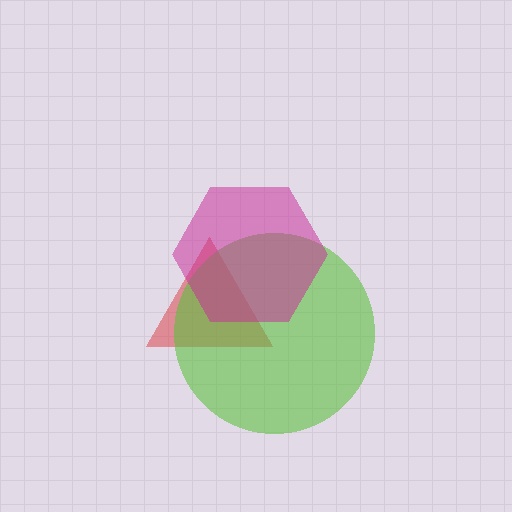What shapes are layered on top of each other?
The layered shapes are: a red triangle, a lime circle, a magenta hexagon.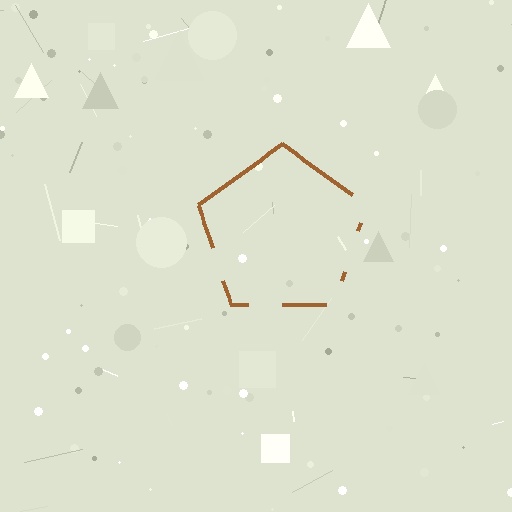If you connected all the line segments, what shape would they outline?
They would outline a pentagon.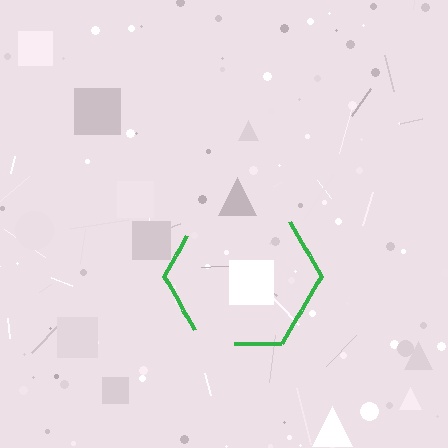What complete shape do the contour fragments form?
The contour fragments form a hexagon.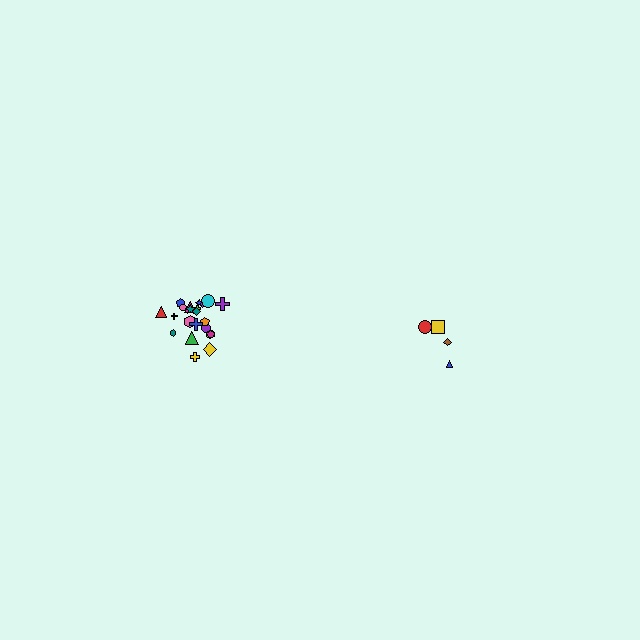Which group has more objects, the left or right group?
The left group.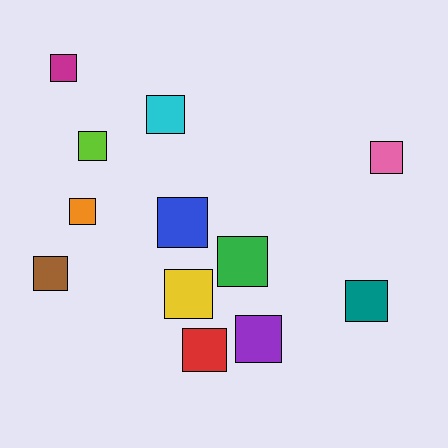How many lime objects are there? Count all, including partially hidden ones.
There is 1 lime object.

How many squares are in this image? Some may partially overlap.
There are 12 squares.